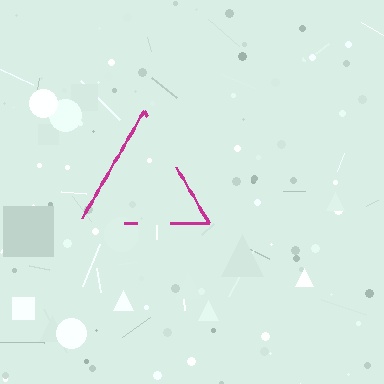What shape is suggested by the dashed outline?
The dashed outline suggests a triangle.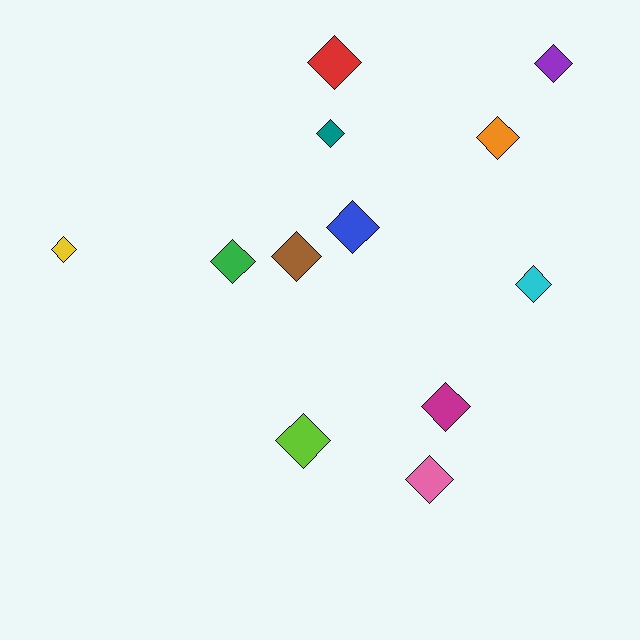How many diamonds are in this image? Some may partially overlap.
There are 12 diamonds.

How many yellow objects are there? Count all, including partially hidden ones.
There is 1 yellow object.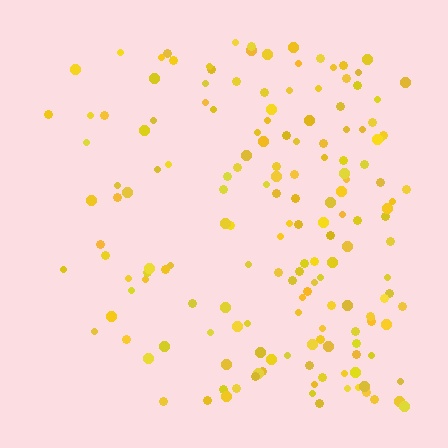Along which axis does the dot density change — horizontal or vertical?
Horizontal.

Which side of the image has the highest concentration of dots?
The right.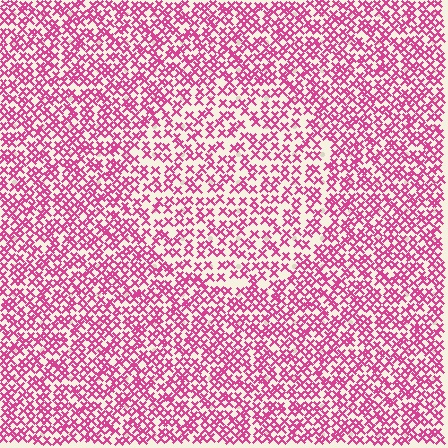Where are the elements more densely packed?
The elements are more densely packed outside the circle boundary.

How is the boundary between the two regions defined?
The boundary is defined by a change in element density (approximately 1.5x ratio). All elements are the same color, size, and shape.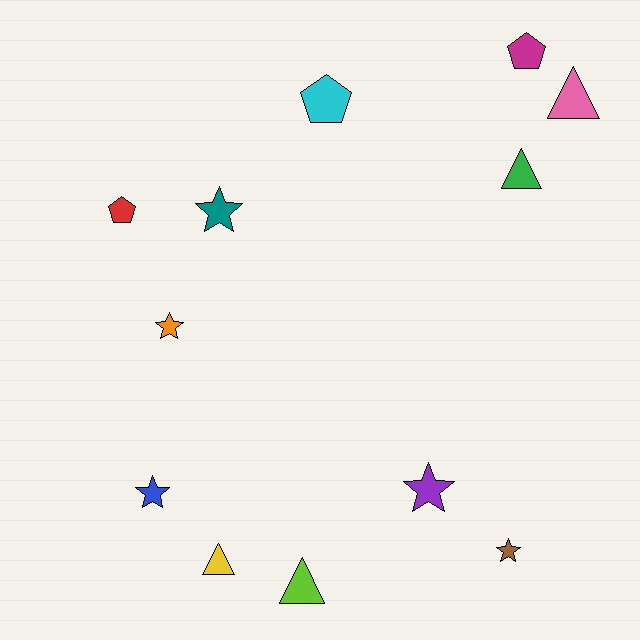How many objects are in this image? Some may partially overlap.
There are 12 objects.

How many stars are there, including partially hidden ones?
There are 5 stars.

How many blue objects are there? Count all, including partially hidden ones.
There is 1 blue object.